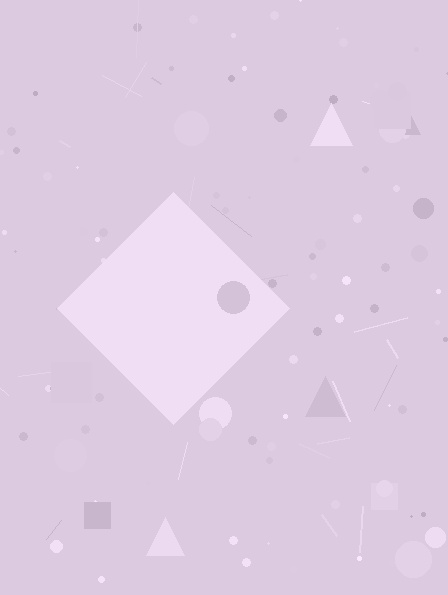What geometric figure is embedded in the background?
A diamond is embedded in the background.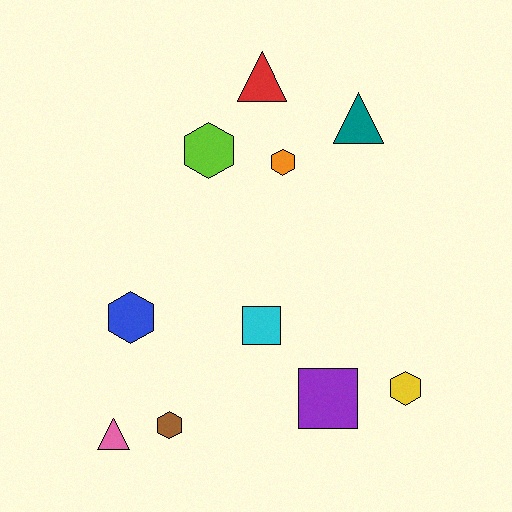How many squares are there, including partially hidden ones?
There are 2 squares.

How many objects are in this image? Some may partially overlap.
There are 10 objects.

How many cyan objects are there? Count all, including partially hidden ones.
There is 1 cyan object.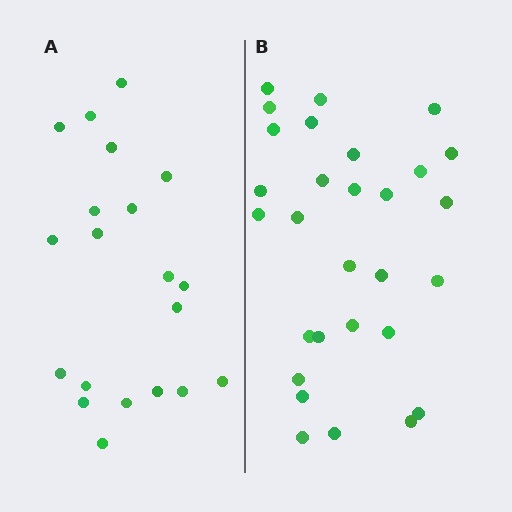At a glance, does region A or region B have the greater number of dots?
Region B (the right region) has more dots.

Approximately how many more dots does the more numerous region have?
Region B has roughly 8 or so more dots than region A.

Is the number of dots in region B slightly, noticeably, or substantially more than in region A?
Region B has substantially more. The ratio is roughly 1.4 to 1.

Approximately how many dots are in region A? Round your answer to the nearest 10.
About 20 dots.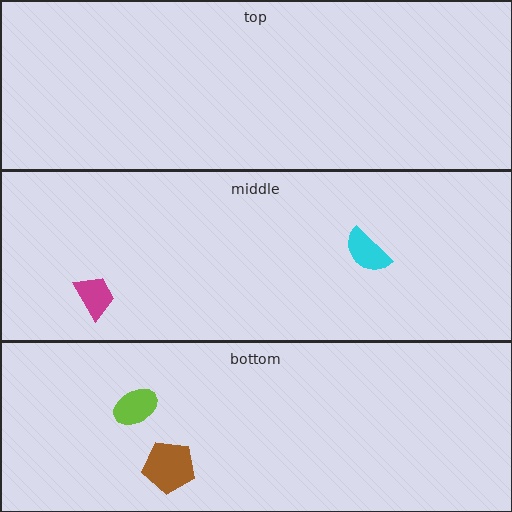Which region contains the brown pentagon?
The bottom region.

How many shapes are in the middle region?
2.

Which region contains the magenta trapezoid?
The middle region.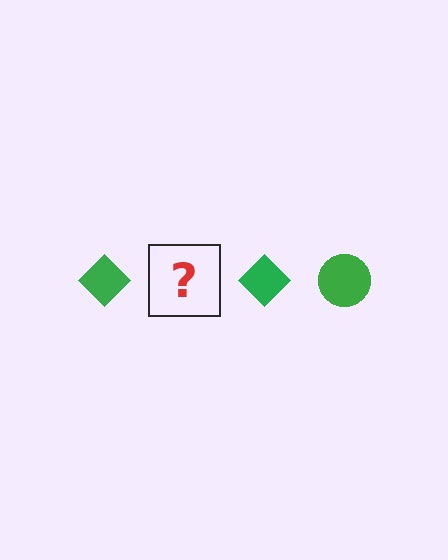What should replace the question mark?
The question mark should be replaced with a green circle.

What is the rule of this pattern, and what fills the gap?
The rule is that the pattern cycles through diamond, circle shapes in green. The gap should be filled with a green circle.